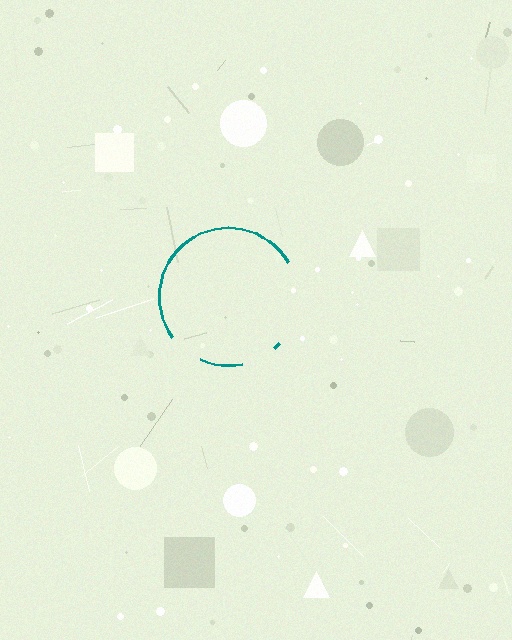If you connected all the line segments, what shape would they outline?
They would outline a circle.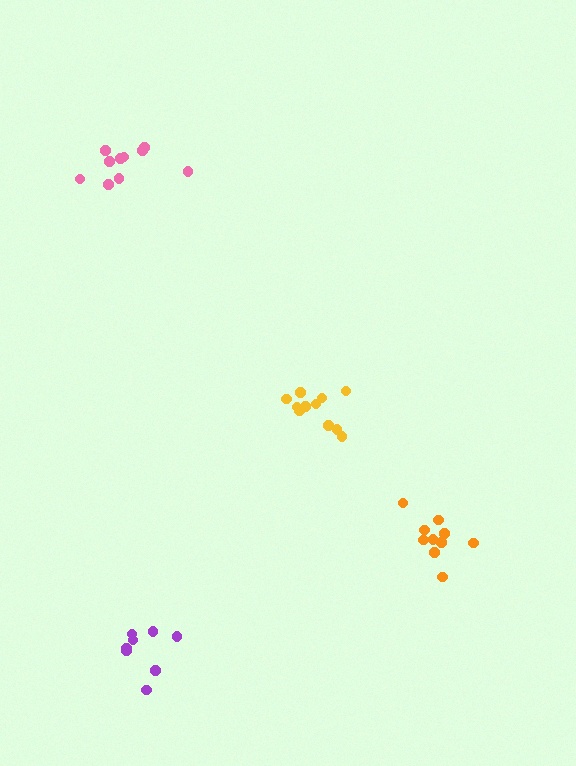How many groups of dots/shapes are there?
There are 4 groups.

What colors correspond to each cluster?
The clusters are colored: orange, purple, yellow, pink.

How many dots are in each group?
Group 1: 10 dots, Group 2: 8 dots, Group 3: 11 dots, Group 4: 10 dots (39 total).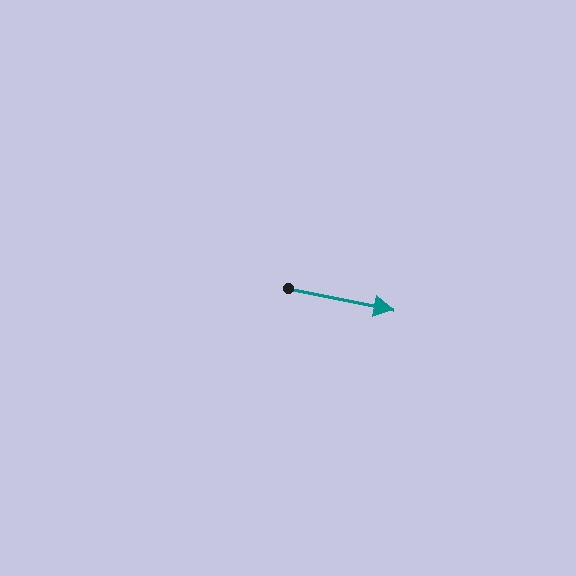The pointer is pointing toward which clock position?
Roughly 3 o'clock.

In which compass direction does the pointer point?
East.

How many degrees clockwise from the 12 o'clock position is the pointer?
Approximately 102 degrees.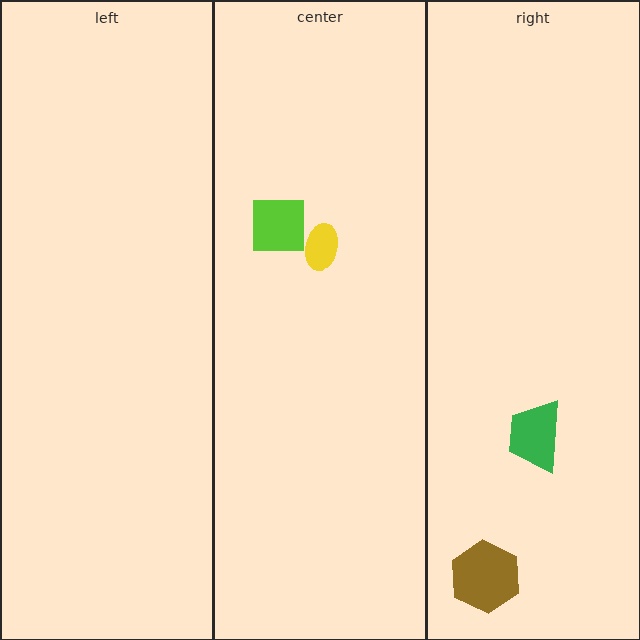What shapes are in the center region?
The yellow ellipse, the lime square.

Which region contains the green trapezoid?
The right region.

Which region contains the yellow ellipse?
The center region.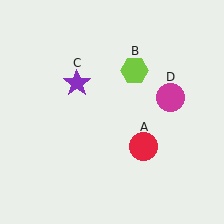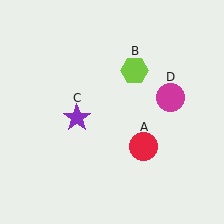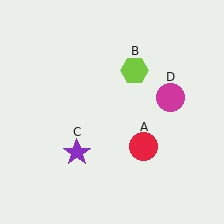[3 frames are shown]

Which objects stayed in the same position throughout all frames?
Red circle (object A) and lime hexagon (object B) and magenta circle (object D) remained stationary.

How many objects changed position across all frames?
1 object changed position: purple star (object C).